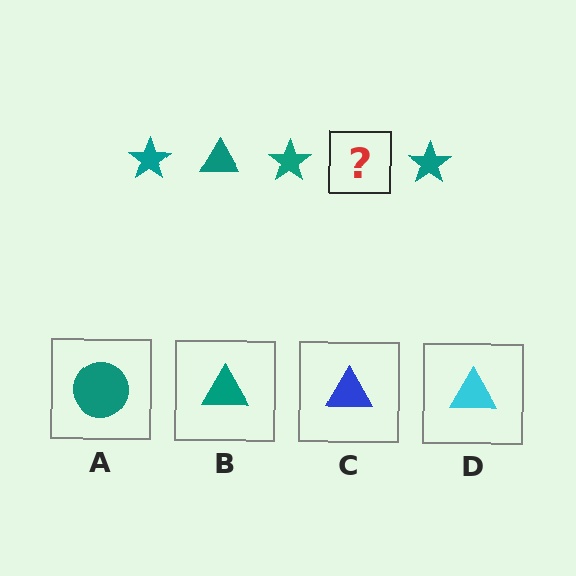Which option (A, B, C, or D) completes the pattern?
B.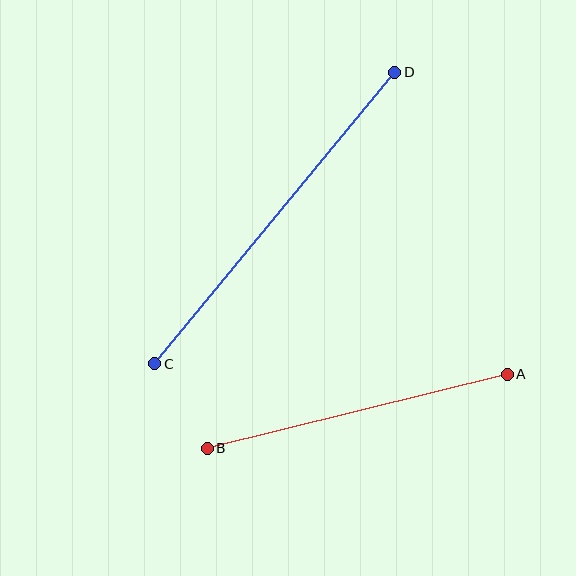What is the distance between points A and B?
The distance is approximately 309 pixels.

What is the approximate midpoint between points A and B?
The midpoint is at approximately (357, 411) pixels.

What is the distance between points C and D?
The distance is approximately 378 pixels.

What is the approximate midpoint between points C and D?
The midpoint is at approximately (275, 218) pixels.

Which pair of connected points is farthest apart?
Points C and D are farthest apart.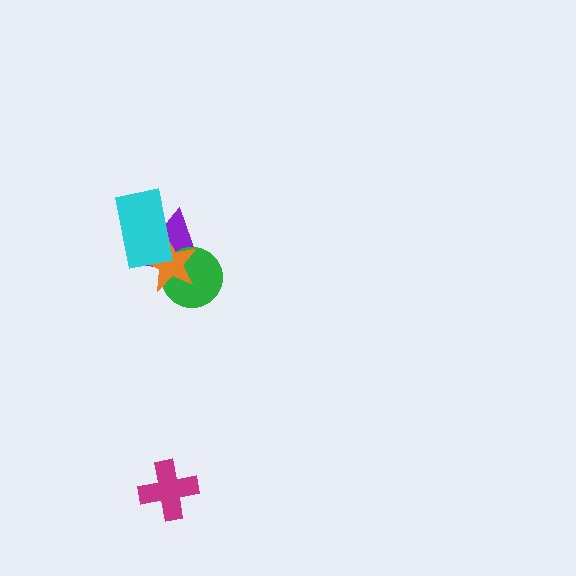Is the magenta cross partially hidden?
No, no other shape covers it.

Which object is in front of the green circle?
The orange star is in front of the green circle.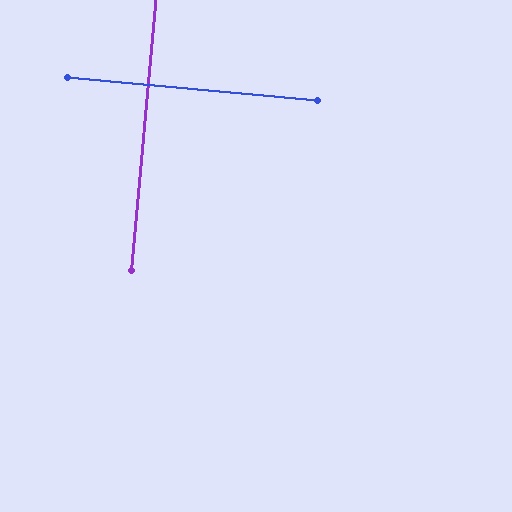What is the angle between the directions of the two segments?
Approximately 90 degrees.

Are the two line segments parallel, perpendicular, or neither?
Perpendicular — they meet at approximately 90°.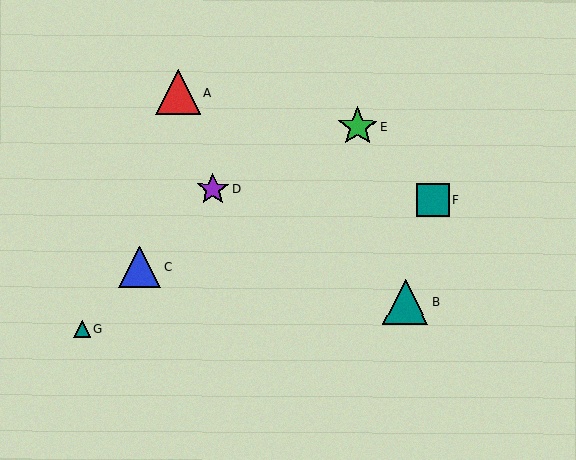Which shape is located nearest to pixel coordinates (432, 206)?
The teal square (labeled F) at (433, 200) is nearest to that location.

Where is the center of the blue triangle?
The center of the blue triangle is at (139, 267).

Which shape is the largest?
The teal triangle (labeled B) is the largest.